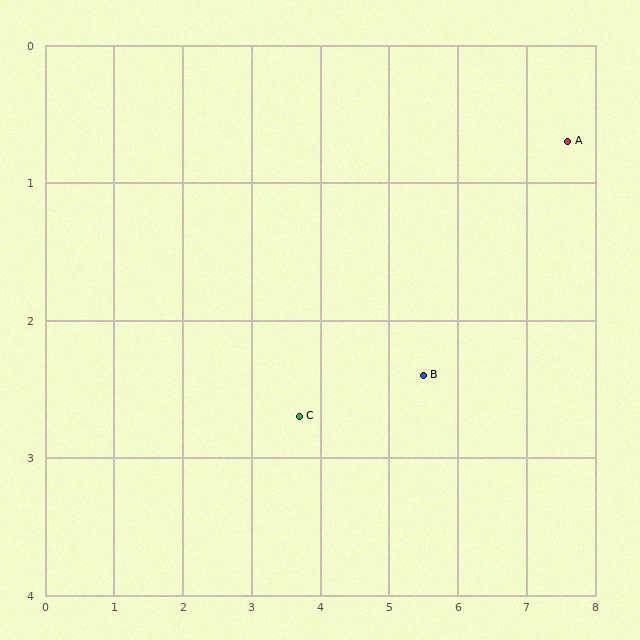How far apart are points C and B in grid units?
Points C and B are about 1.8 grid units apart.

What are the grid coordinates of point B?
Point B is at approximately (5.5, 2.4).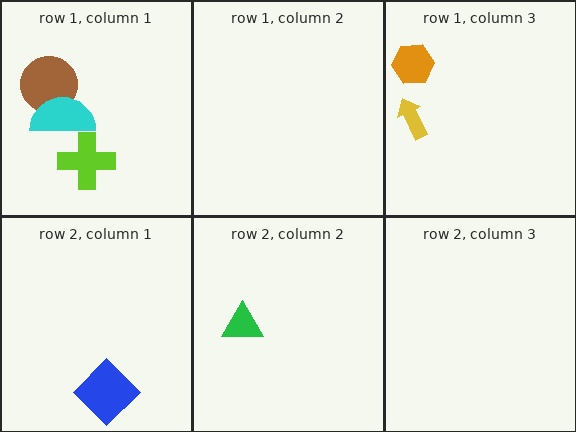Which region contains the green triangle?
The row 2, column 2 region.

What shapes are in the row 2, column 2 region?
The green triangle.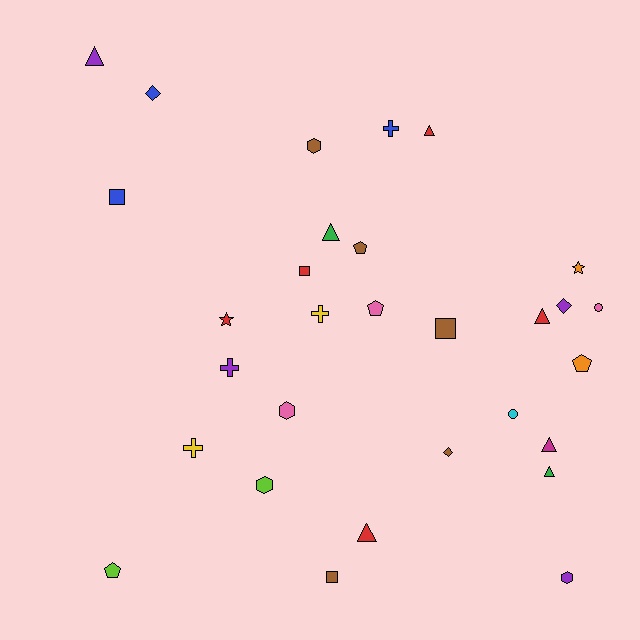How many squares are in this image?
There are 4 squares.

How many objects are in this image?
There are 30 objects.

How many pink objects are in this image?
There are 3 pink objects.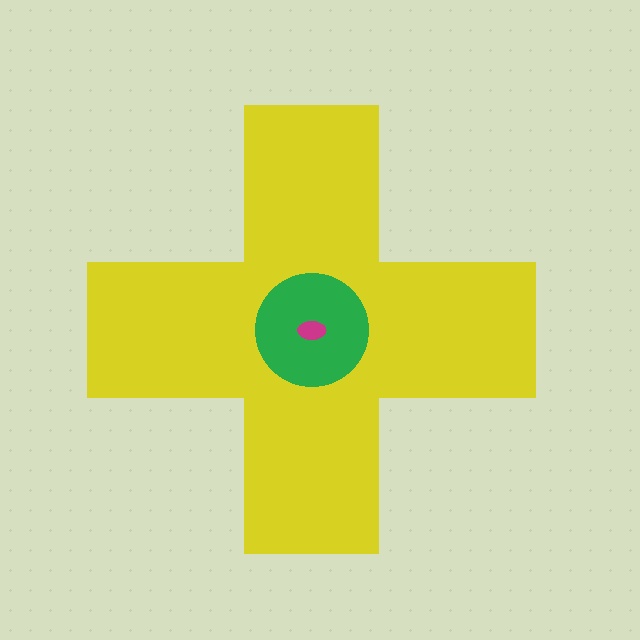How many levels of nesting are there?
3.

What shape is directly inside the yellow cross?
The green circle.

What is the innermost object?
The magenta ellipse.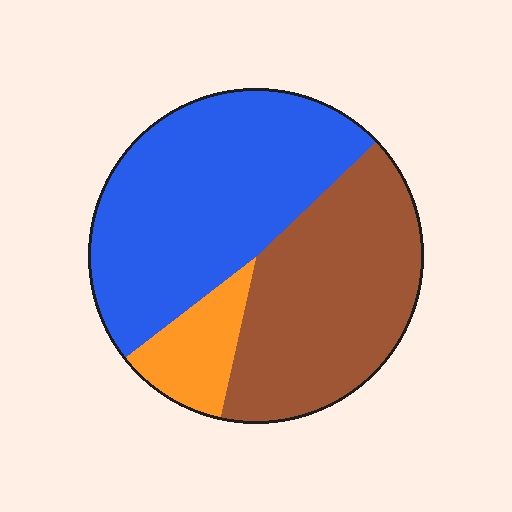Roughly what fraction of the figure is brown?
Brown covers 40% of the figure.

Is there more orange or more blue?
Blue.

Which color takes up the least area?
Orange, at roughly 10%.